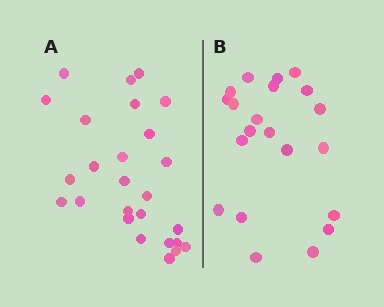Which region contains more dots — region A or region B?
Region A (the left region) has more dots.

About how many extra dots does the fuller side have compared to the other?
Region A has about 5 more dots than region B.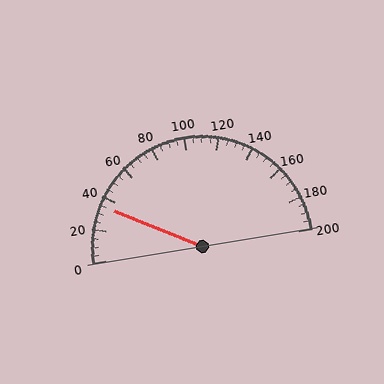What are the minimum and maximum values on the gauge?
The gauge ranges from 0 to 200.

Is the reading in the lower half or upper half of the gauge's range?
The reading is in the lower half of the range (0 to 200).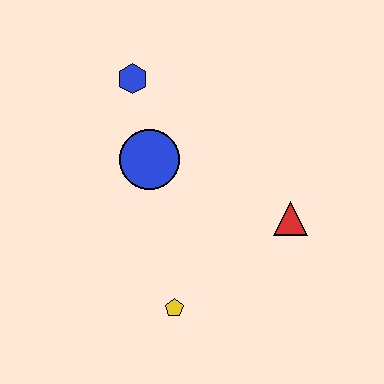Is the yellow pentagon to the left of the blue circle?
No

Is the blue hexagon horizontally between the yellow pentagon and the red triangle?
No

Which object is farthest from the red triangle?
The blue hexagon is farthest from the red triangle.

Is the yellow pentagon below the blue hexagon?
Yes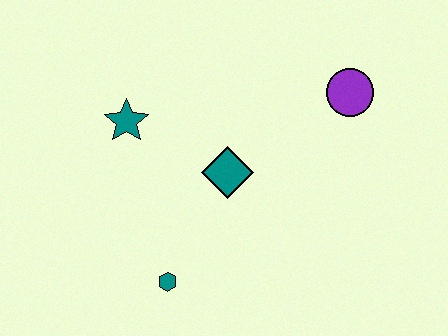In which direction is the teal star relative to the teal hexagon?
The teal star is above the teal hexagon.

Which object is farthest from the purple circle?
The teal hexagon is farthest from the purple circle.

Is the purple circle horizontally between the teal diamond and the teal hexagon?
No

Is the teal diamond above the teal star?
No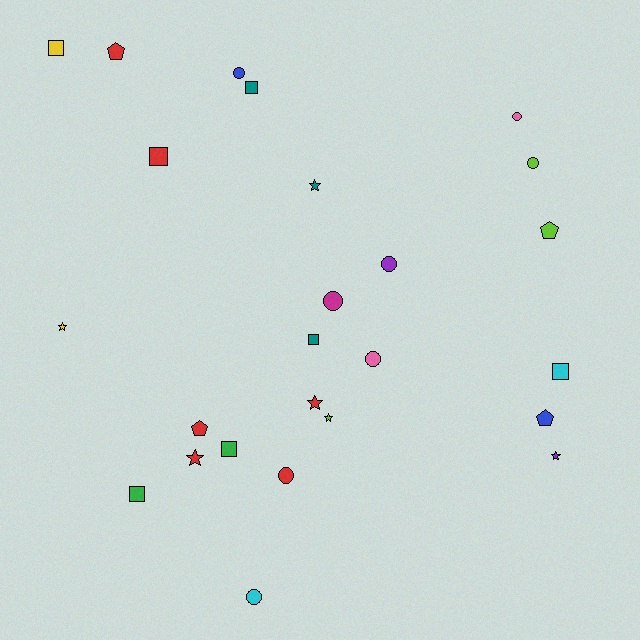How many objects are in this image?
There are 25 objects.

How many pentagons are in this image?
There are 4 pentagons.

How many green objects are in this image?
There are 2 green objects.